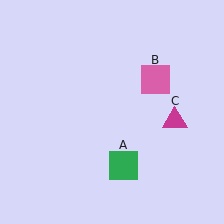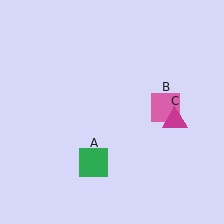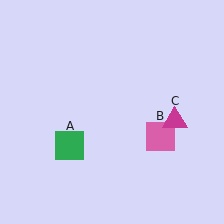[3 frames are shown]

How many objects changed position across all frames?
2 objects changed position: green square (object A), pink square (object B).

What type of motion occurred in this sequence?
The green square (object A), pink square (object B) rotated clockwise around the center of the scene.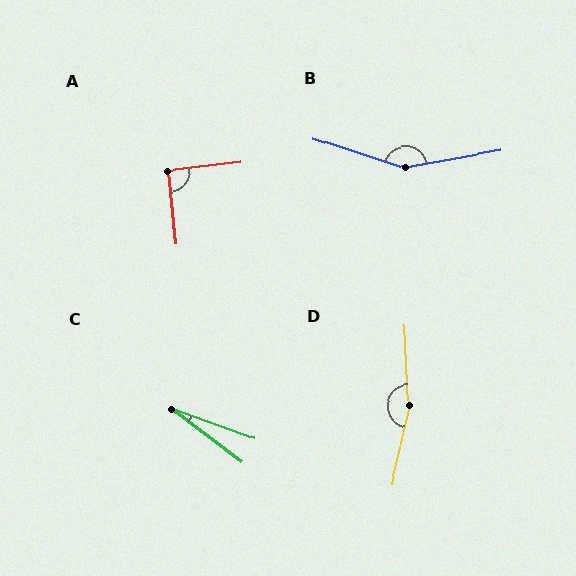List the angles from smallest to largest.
C (17°), A (91°), B (152°), D (164°).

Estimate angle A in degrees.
Approximately 91 degrees.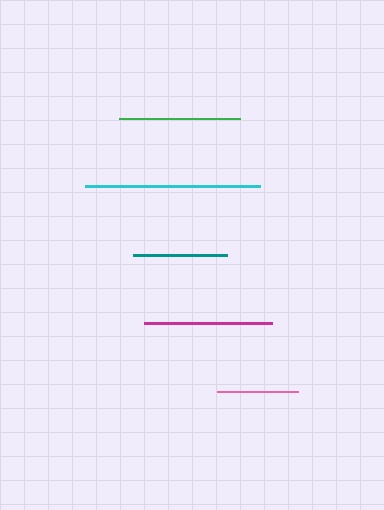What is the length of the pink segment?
The pink segment is approximately 81 pixels long.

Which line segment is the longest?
The cyan line is the longest at approximately 175 pixels.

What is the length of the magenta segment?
The magenta segment is approximately 128 pixels long.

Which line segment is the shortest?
The pink line is the shortest at approximately 81 pixels.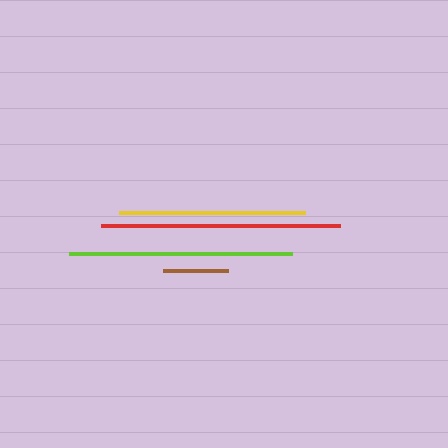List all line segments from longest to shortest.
From longest to shortest: red, lime, yellow, brown.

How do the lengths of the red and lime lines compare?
The red and lime lines are approximately the same length.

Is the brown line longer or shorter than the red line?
The red line is longer than the brown line.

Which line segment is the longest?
The red line is the longest at approximately 240 pixels.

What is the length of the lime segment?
The lime segment is approximately 223 pixels long.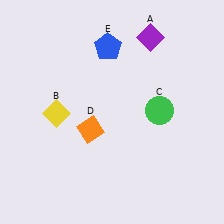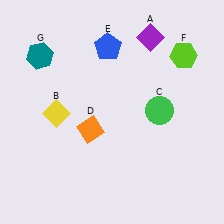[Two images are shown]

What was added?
A lime hexagon (F), a teal hexagon (G) were added in Image 2.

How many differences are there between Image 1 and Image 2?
There are 2 differences between the two images.